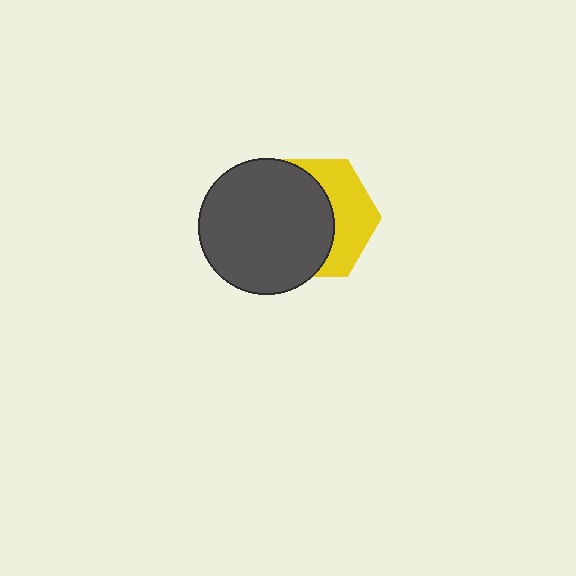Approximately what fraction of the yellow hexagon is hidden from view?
Roughly 61% of the yellow hexagon is hidden behind the dark gray circle.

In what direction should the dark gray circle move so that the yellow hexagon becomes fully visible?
The dark gray circle should move left. That is the shortest direction to clear the overlap and leave the yellow hexagon fully visible.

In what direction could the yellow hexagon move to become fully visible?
The yellow hexagon could move right. That would shift it out from behind the dark gray circle entirely.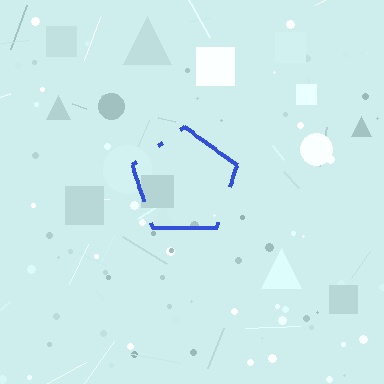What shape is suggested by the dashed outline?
The dashed outline suggests a pentagon.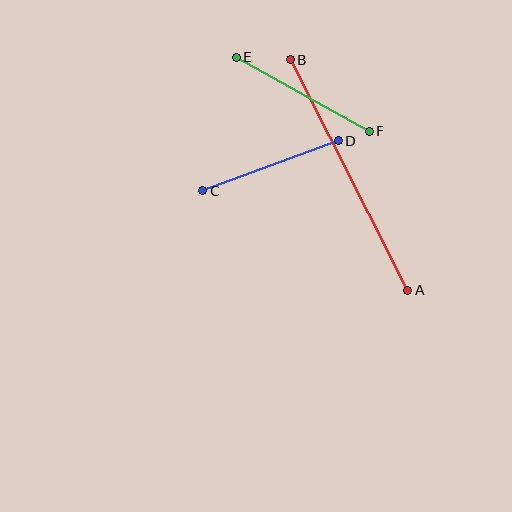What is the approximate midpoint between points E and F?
The midpoint is at approximately (303, 94) pixels.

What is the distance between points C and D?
The distance is approximately 145 pixels.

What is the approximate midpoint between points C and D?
The midpoint is at approximately (271, 166) pixels.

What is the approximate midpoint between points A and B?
The midpoint is at approximately (349, 175) pixels.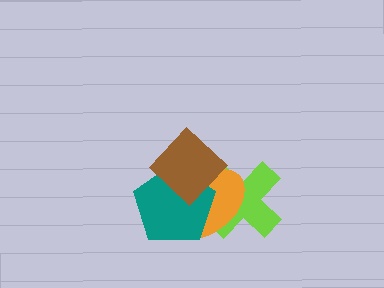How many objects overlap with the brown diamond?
2 objects overlap with the brown diamond.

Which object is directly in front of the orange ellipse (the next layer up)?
The teal pentagon is directly in front of the orange ellipse.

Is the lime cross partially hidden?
Yes, it is partially covered by another shape.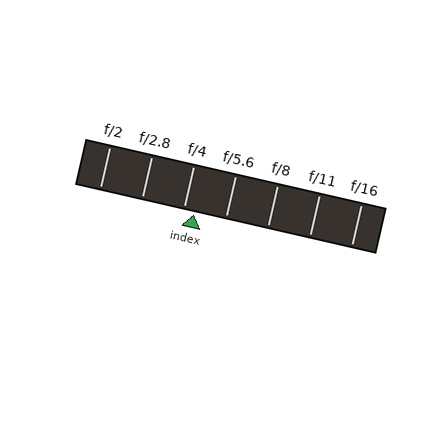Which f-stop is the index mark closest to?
The index mark is closest to f/4.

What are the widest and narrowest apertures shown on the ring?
The widest aperture shown is f/2 and the narrowest is f/16.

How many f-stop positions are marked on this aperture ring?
There are 7 f-stop positions marked.